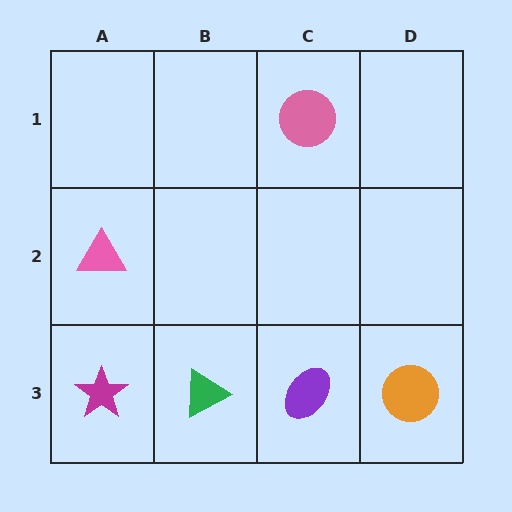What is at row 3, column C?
A purple ellipse.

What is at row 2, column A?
A pink triangle.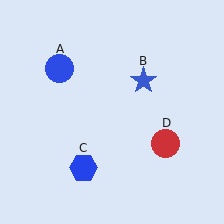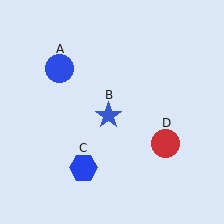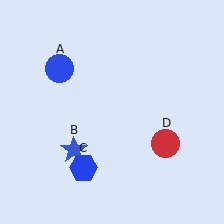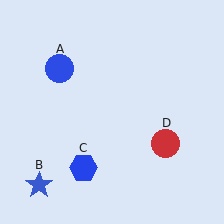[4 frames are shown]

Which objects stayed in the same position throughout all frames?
Blue circle (object A) and blue hexagon (object C) and red circle (object D) remained stationary.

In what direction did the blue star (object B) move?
The blue star (object B) moved down and to the left.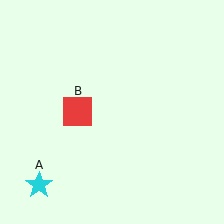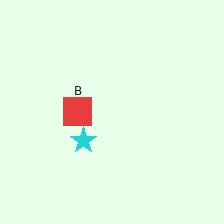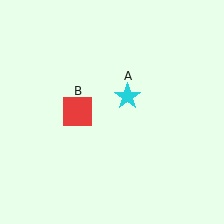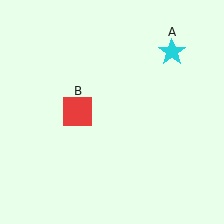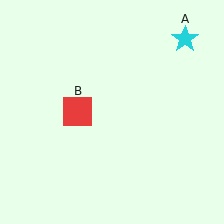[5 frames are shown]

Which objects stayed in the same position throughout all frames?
Red square (object B) remained stationary.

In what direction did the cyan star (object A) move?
The cyan star (object A) moved up and to the right.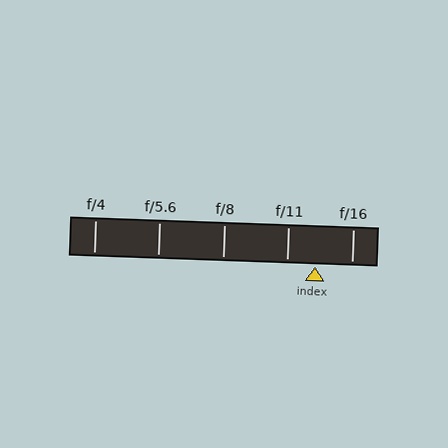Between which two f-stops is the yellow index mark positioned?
The index mark is between f/11 and f/16.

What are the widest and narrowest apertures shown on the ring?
The widest aperture shown is f/4 and the narrowest is f/16.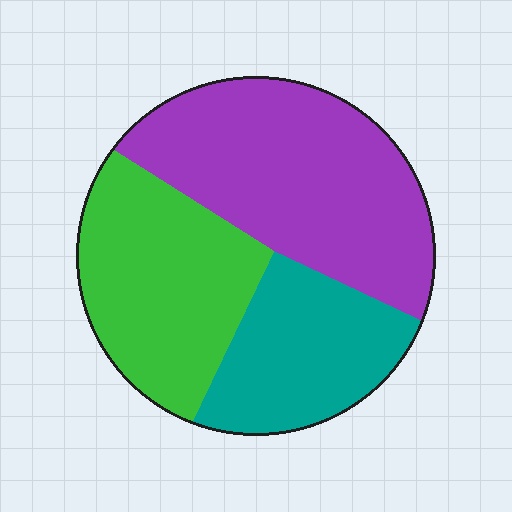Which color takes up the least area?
Teal, at roughly 25%.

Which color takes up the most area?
Purple, at roughly 45%.